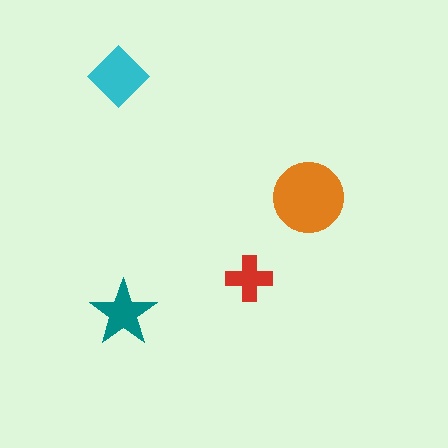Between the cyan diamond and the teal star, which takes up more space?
The cyan diamond.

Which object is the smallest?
The red cross.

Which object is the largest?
The orange circle.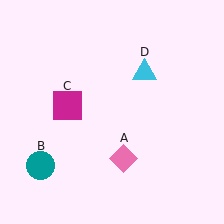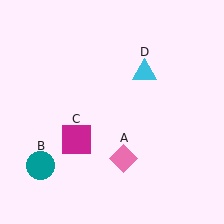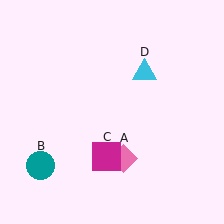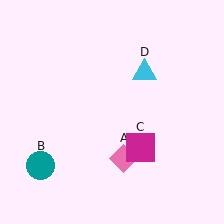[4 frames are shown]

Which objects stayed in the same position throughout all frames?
Pink diamond (object A) and teal circle (object B) and cyan triangle (object D) remained stationary.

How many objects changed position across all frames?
1 object changed position: magenta square (object C).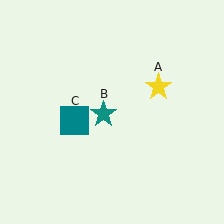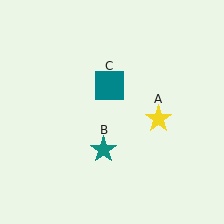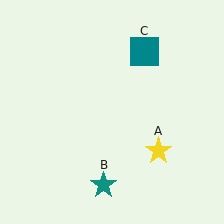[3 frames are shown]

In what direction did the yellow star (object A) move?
The yellow star (object A) moved down.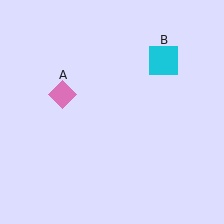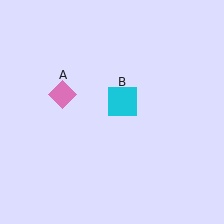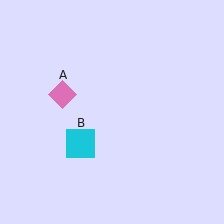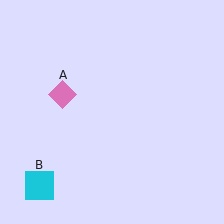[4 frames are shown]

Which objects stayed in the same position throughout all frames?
Pink diamond (object A) remained stationary.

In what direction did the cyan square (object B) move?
The cyan square (object B) moved down and to the left.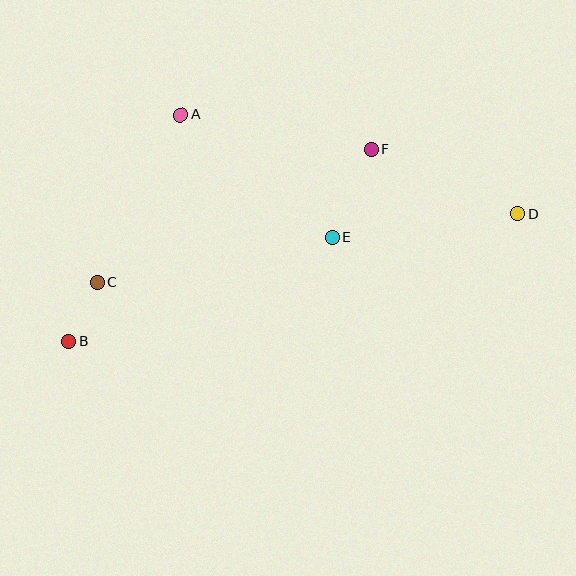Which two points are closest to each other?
Points B and C are closest to each other.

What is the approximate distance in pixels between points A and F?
The distance between A and F is approximately 194 pixels.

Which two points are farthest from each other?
Points B and D are farthest from each other.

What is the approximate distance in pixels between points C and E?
The distance between C and E is approximately 239 pixels.